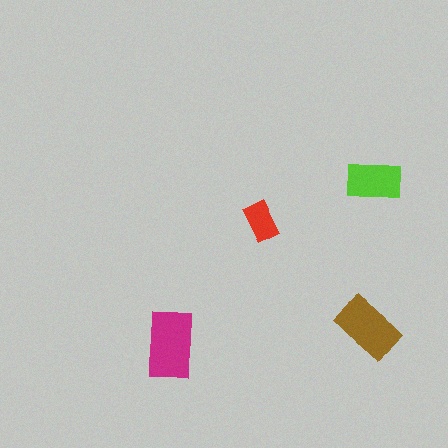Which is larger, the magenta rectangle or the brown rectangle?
The magenta one.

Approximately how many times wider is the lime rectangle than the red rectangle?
About 1.5 times wider.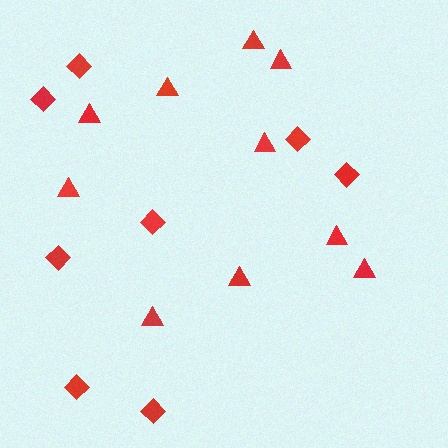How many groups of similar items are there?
There are 2 groups: one group of triangles (10) and one group of diamonds (8).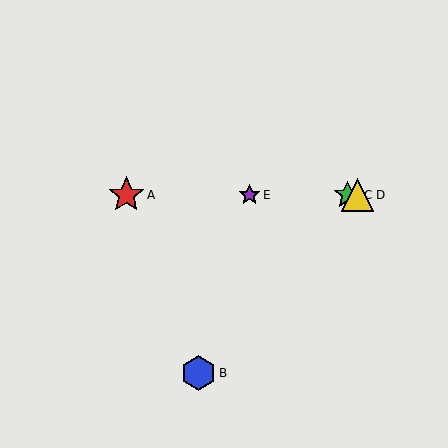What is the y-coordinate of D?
Object D is at y≈195.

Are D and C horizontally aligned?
Yes, both are at y≈195.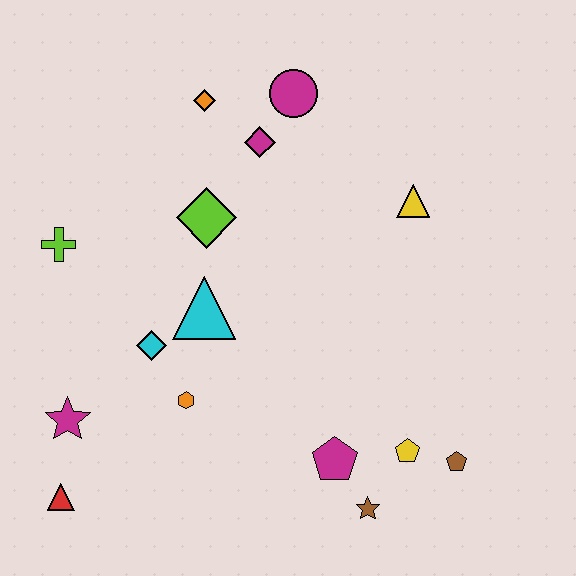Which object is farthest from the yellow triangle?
The red triangle is farthest from the yellow triangle.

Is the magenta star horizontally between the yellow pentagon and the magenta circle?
No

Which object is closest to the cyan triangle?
The cyan diamond is closest to the cyan triangle.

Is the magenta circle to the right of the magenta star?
Yes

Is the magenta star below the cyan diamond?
Yes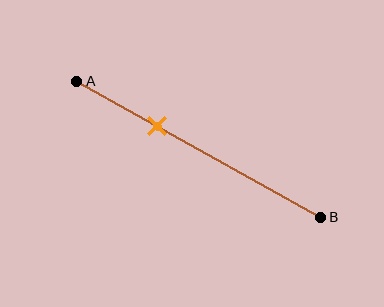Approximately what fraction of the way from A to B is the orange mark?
The orange mark is approximately 35% of the way from A to B.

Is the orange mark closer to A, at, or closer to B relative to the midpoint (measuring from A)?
The orange mark is closer to point A than the midpoint of segment AB.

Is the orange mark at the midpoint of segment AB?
No, the mark is at about 35% from A, not at the 50% midpoint.